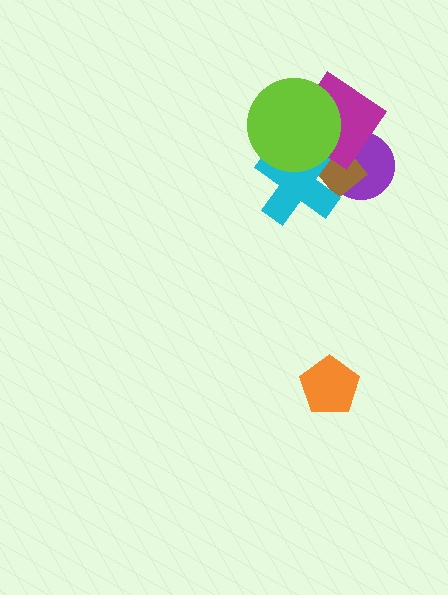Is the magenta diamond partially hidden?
Yes, it is partially covered by another shape.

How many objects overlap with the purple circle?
3 objects overlap with the purple circle.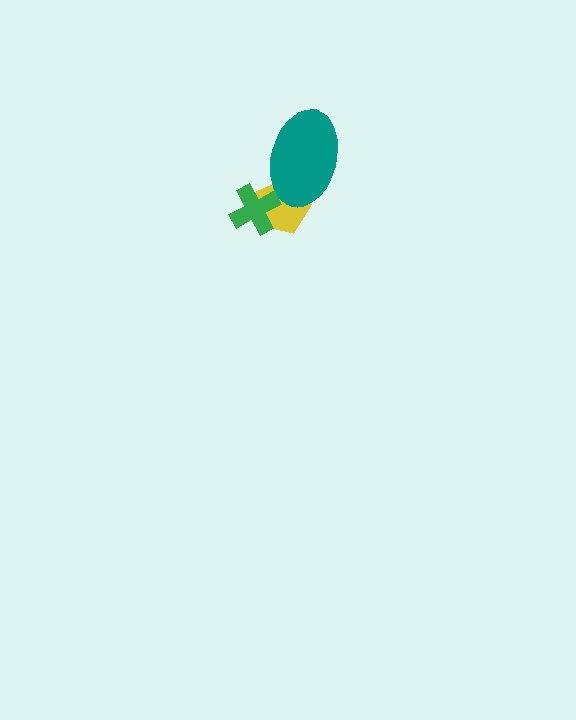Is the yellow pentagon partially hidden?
Yes, it is partially covered by another shape.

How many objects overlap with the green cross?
1 object overlaps with the green cross.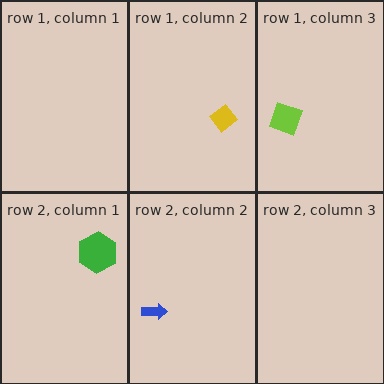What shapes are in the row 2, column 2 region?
The blue arrow.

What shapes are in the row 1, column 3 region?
The lime square.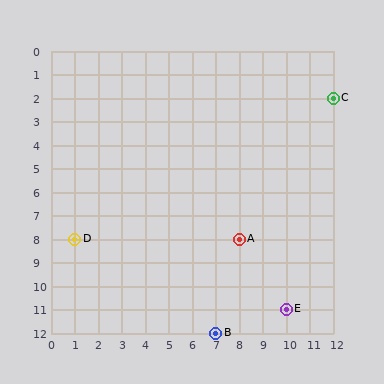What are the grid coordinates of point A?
Point A is at grid coordinates (8, 8).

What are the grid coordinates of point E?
Point E is at grid coordinates (10, 11).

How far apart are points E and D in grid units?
Points E and D are 9 columns and 3 rows apart (about 9.5 grid units diagonally).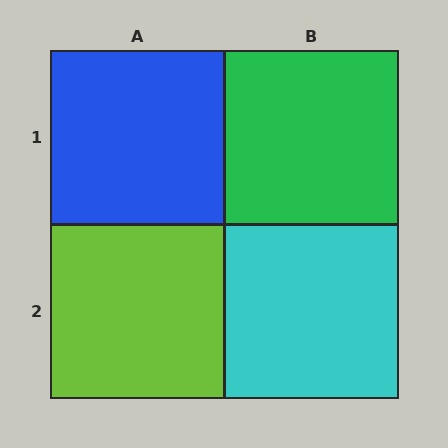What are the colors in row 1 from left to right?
Blue, green.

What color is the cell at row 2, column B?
Cyan.